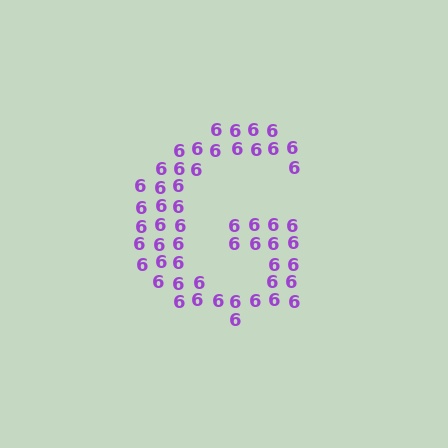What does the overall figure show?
The overall figure shows the letter G.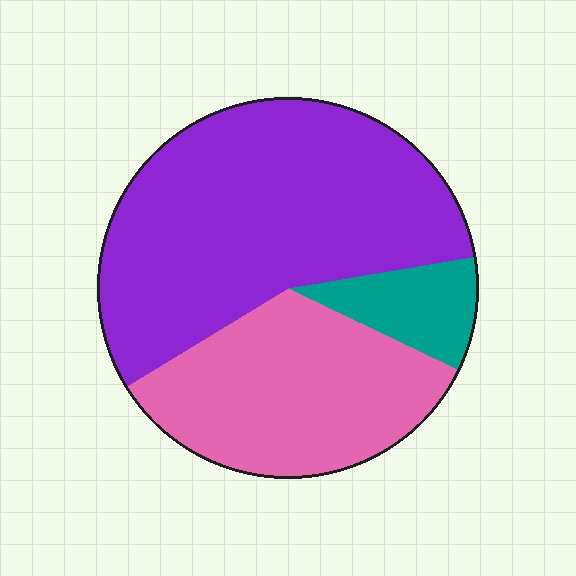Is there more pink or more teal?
Pink.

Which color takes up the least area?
Teal, at roughly 10%.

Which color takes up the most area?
Purple, at roughly 55%.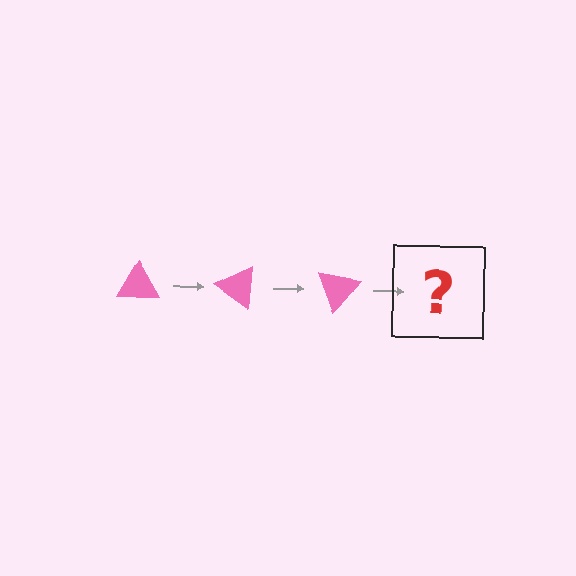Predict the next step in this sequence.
The next step is a pink triangle rotated 105 degrees.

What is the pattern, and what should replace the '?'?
The pattern is that the triangle rotates 35 degrees each step. The '?' should be a pink triangle rotated 105 degrees.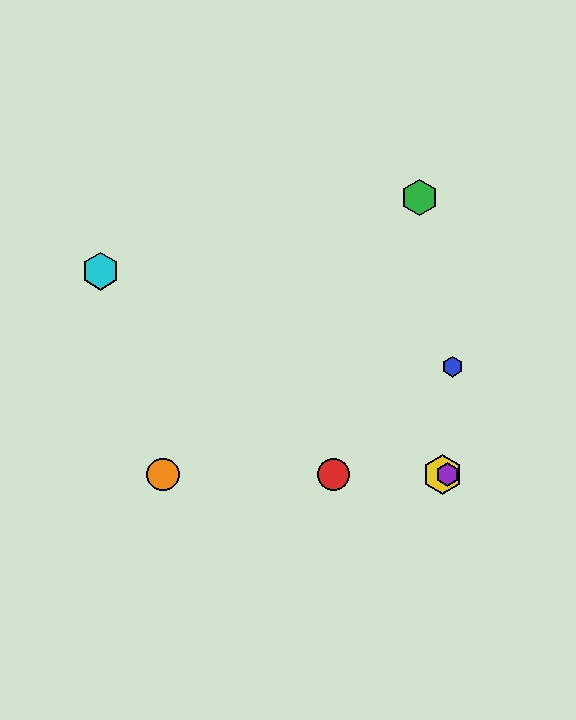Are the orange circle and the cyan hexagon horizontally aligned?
No, the orange circle is at y≈474 and the cyan hexagon is at y≈271.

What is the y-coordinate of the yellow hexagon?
The yellow hexagon is at y≈474.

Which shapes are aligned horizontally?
The red circle, the yellow hexagon, the purple hexagon, the orange circle are aligned horizontally.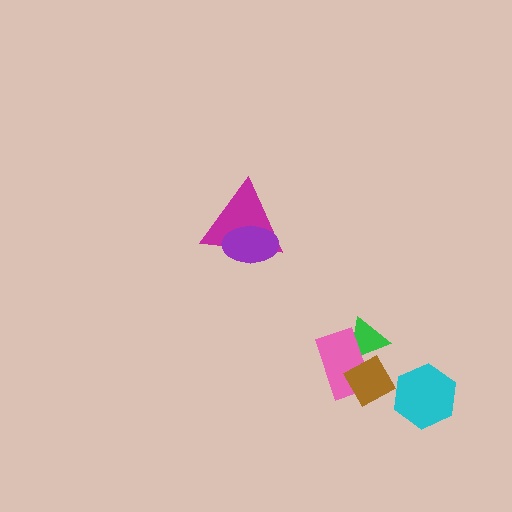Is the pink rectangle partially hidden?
Yes, it is partially covered by another shape.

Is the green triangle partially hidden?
Yes, it is partially covered by another shape.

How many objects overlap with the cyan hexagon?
0 objects overlap with the cyan hexagon.